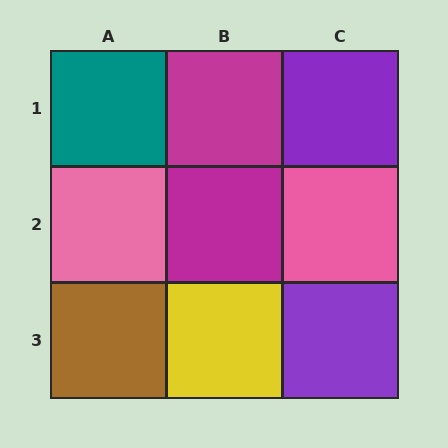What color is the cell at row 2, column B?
Magenta.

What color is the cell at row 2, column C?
Pink.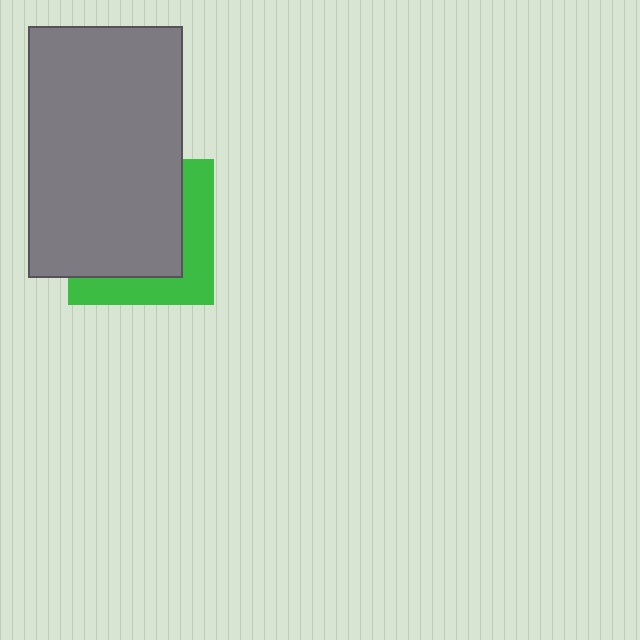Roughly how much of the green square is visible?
A small part of it is visible (roughly 36%).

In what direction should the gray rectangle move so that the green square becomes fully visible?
The gray rectangle should move toward the upper-left. That is the shortest direction to clear the overlap and leave the green square fully visible.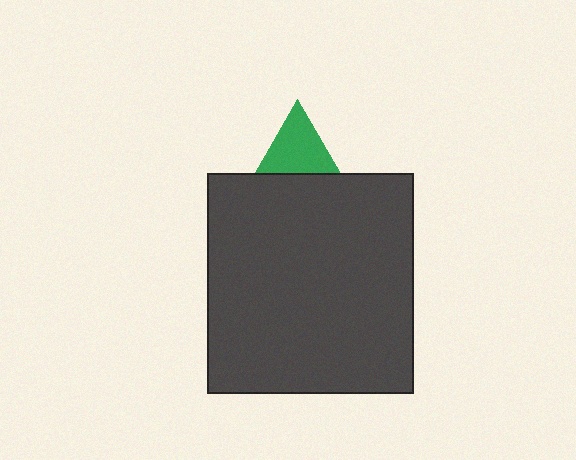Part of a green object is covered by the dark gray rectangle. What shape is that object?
It is a triangle.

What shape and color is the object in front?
The object in front is a dark gray rectangle.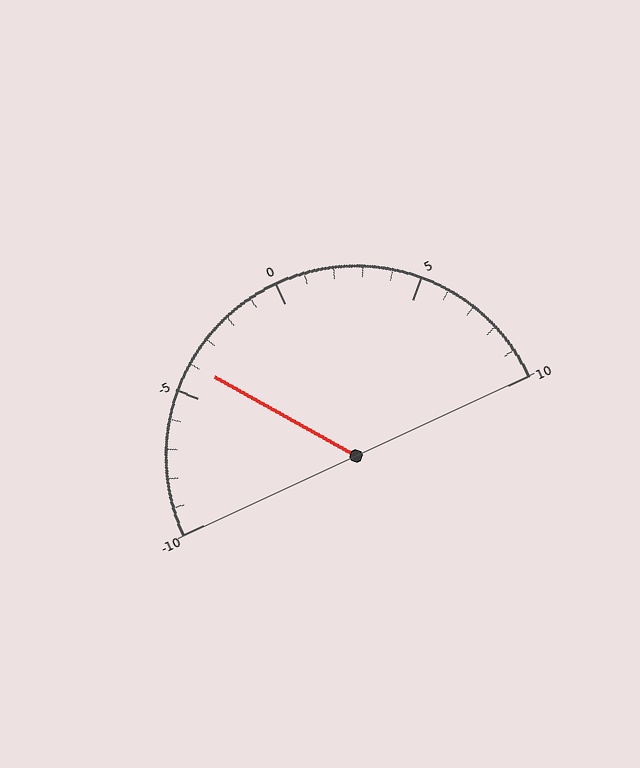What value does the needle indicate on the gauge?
The needle indicates approximately -4.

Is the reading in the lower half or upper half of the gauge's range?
The reading is in the lower half of the range (-10 to 10).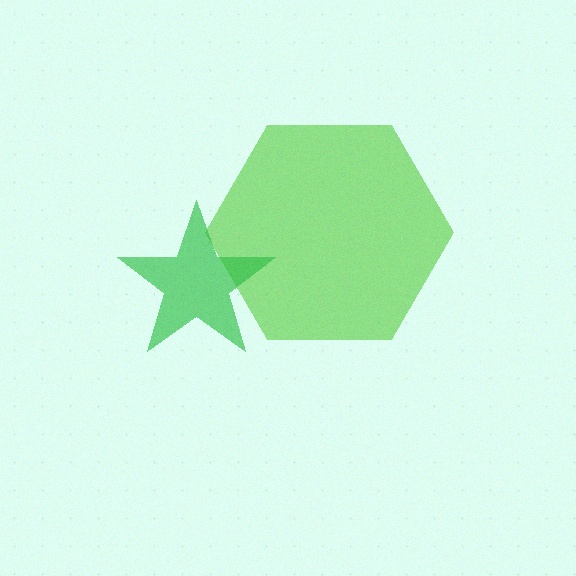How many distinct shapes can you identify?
There are 2 distinct shapes: a lime hexagon, a green star.